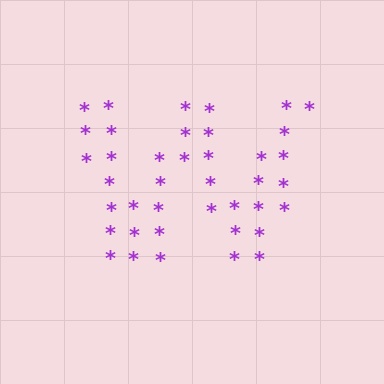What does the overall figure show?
The overall figure shows the letter W.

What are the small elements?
The small elements are asterisks.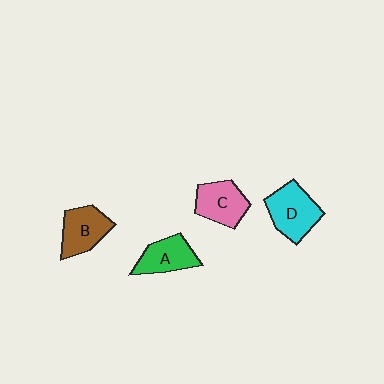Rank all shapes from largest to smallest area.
From largest to smallest: D (cyan), B (brown), C (pink), A (green).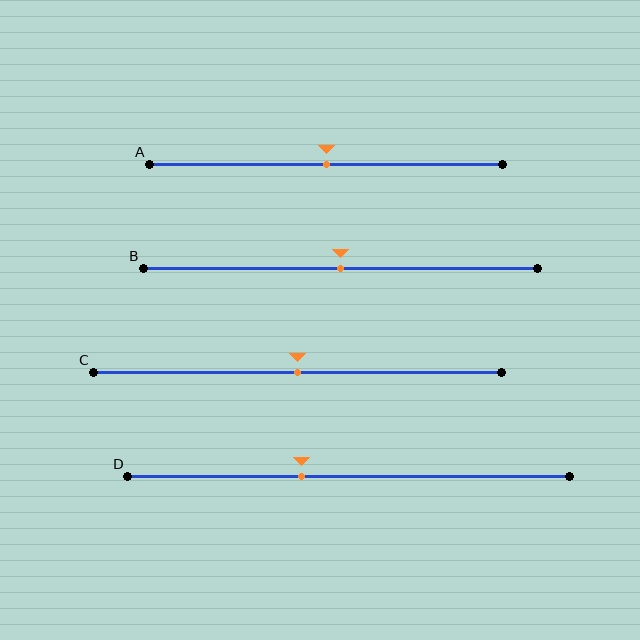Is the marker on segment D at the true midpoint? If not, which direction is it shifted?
No, the marker on segment D is shifted to the left by about 11% of the segment length.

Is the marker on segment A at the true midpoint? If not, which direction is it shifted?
Yes, the marker on segment A is at the true midpoint.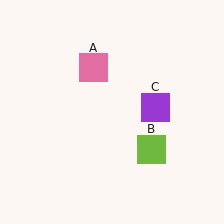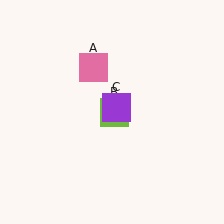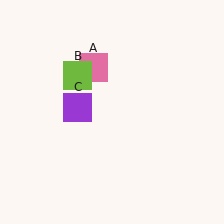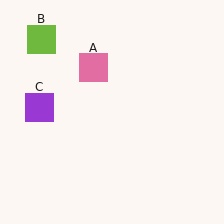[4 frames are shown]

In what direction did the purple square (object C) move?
The purple square (object C) moved left.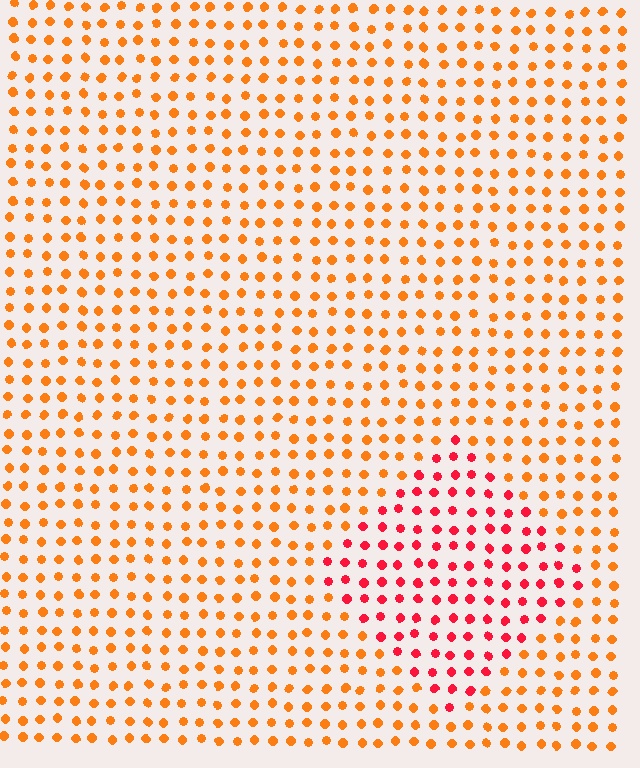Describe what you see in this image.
The image is filled with small orange elements in a uniform arrangement. A diamond-shaped region is visible where the elements are tinted to a slightly different hue, forming a subtle color boundary.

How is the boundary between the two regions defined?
The boundary is defined purely by a slight shift in hue (about 38 degrees). Spacing, size, and orientation are identical on both sides.